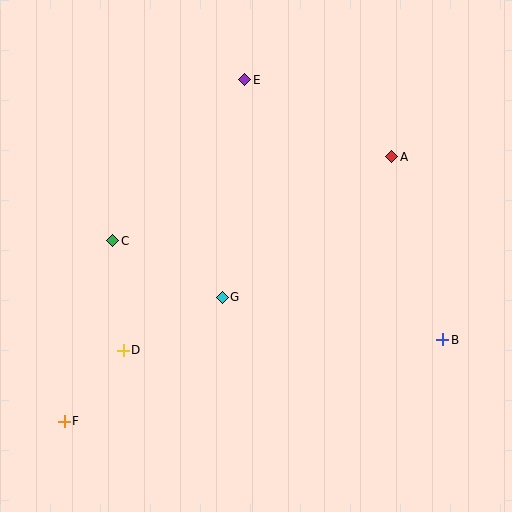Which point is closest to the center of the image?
Point G at (222, 297) is closest to the center.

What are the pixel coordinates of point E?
Point E is at (245, 80).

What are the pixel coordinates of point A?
Point A is at (392, 157).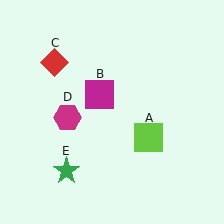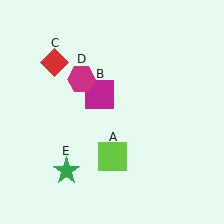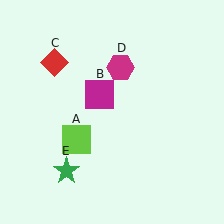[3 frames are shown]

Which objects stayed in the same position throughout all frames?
Magenta square (object B) and red diamond (object C) and green star (object E) remained stationary.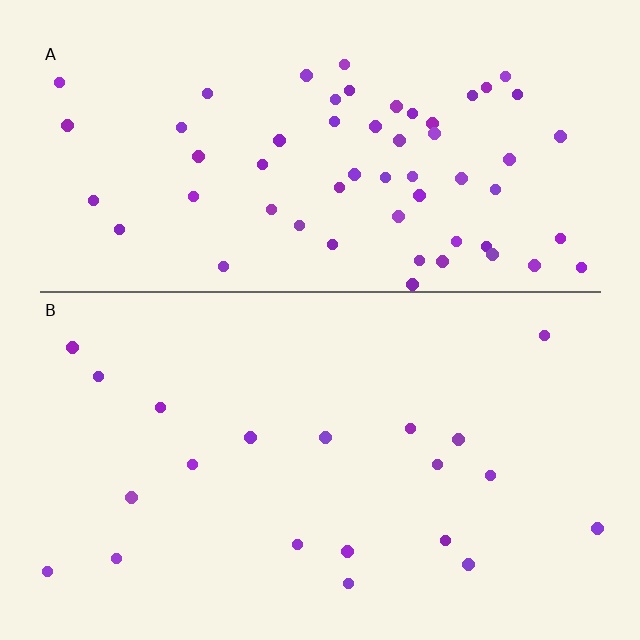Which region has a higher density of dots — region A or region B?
A (the top).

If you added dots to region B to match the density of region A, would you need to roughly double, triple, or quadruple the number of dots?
Approximately triple.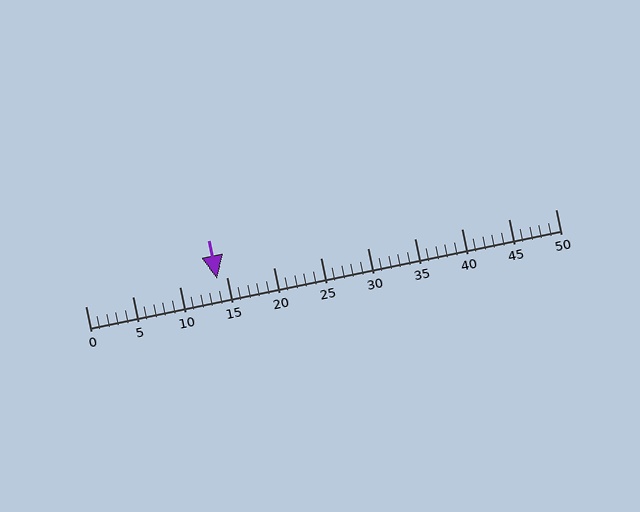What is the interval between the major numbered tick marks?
The major tick marks are spaced 5 units apart.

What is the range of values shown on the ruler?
The ruler shows values from 0 to 50.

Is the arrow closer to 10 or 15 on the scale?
The arrow is closer to 15.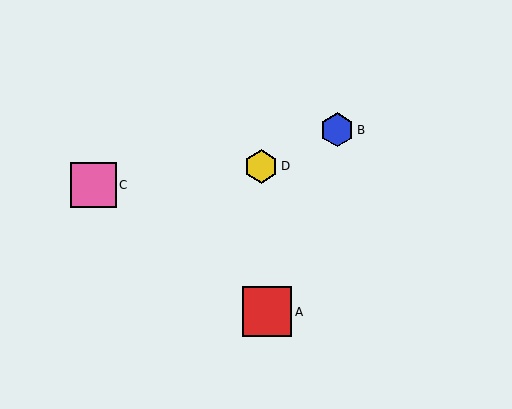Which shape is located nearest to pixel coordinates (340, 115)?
The blue hexagon (labeled B) at (337, 130) is nearest to that location.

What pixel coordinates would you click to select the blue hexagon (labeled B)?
Click at (337, 130) to select the blue hexagon B.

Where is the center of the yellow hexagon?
The center of the yellow hexagon is at (261, 166).